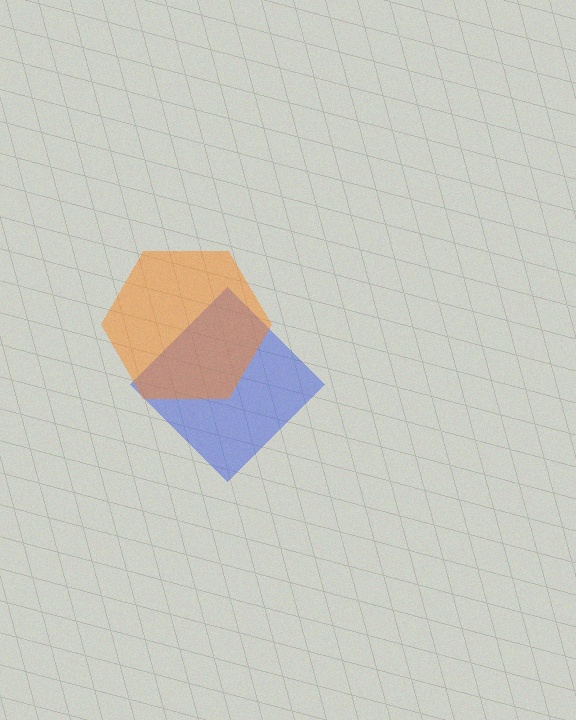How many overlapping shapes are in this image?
There are 2 overlapping shapes in the image.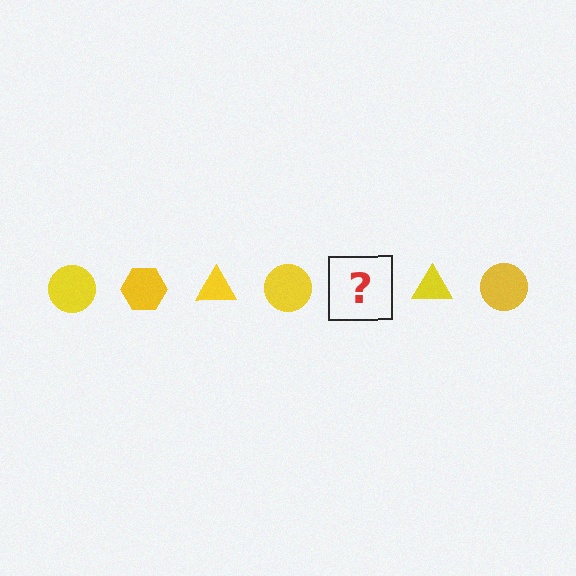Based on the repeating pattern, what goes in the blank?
The blank should be a yellow hexagon.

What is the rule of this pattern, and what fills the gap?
The rule is that the pattern cycles through circle, hexagon, triangle shapes in yellow. The gap should be filled with a yellow hexagon.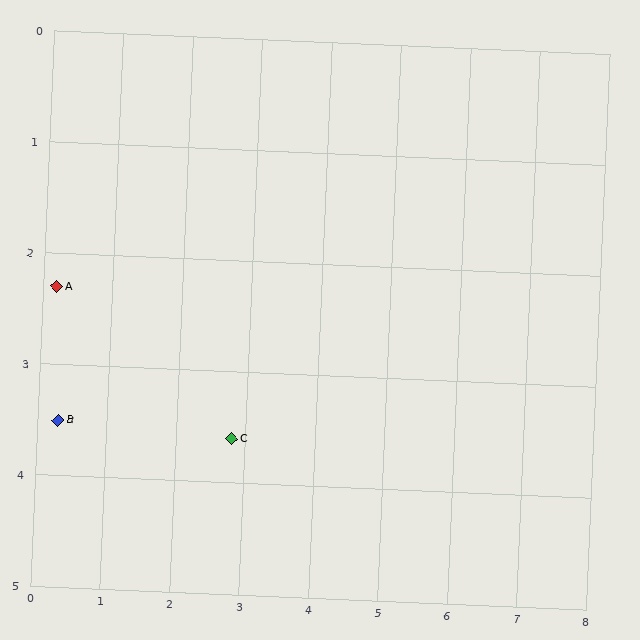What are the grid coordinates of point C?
Point C is at approximately (2.8, 3.6).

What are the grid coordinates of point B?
Point B is at approximately (0.3, 3.5).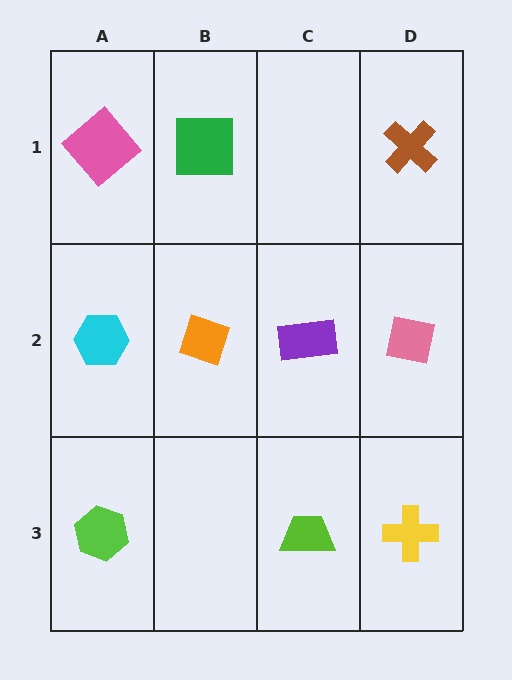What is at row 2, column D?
A pink square.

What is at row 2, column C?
A purple rectangle.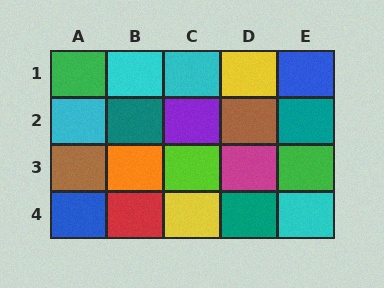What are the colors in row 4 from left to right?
Blue, red, yellow, teal, cyan.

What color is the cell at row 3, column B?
Orange.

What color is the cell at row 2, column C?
Purple.